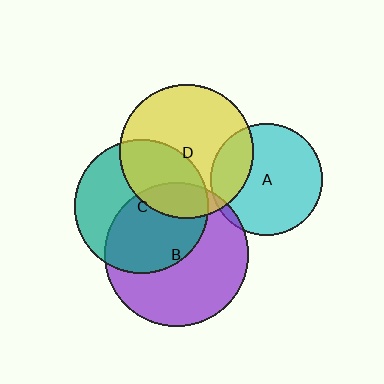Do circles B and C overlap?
Yes.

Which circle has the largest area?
Circle B (purple).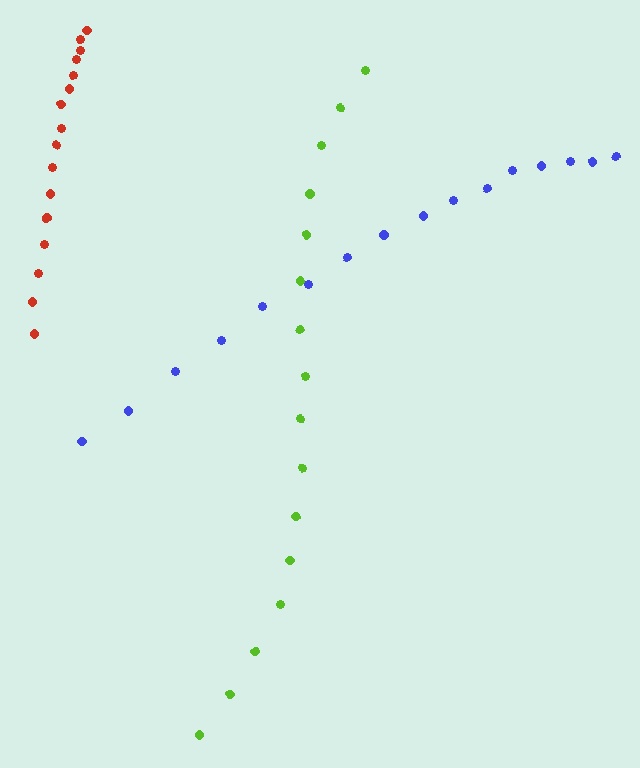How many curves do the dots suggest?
There are 3 distinct paths.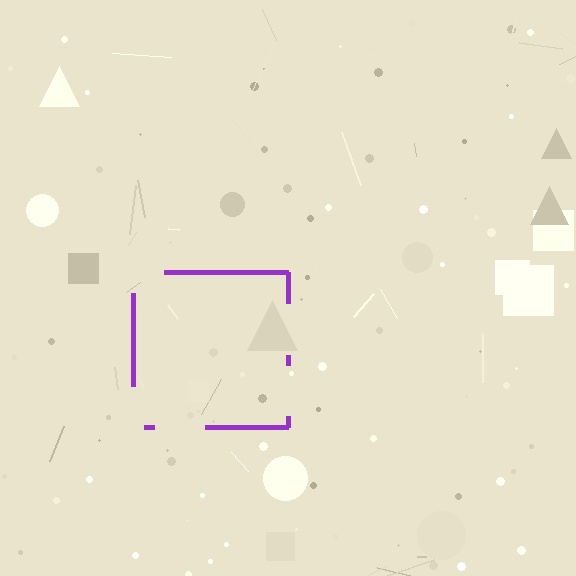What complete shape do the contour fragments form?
The contour fragments form a square.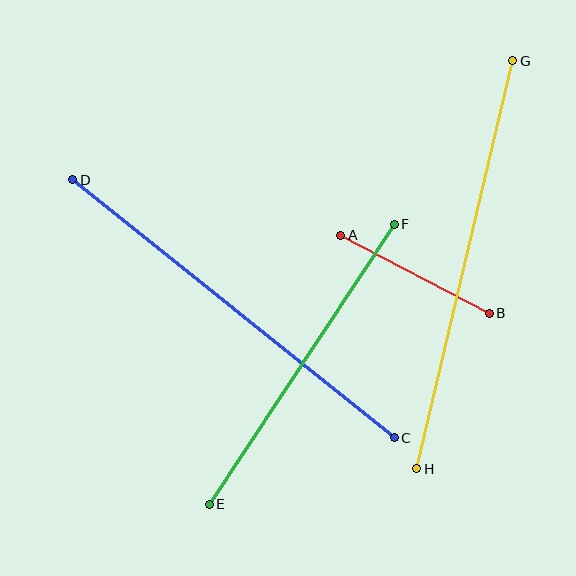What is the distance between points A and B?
The distance is approximately 168 pixels.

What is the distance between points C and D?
The distance is approximately 412 pixels.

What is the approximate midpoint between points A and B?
The midpoint is at approximately (415, 274) pixels.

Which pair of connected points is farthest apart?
Points G and H are farthest apart.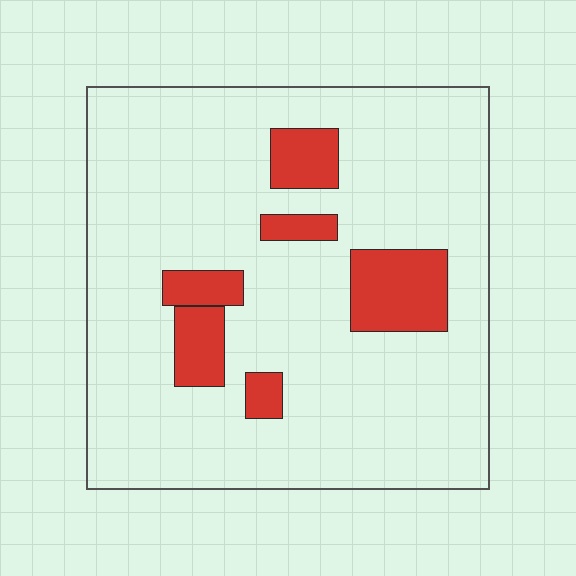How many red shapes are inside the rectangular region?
6.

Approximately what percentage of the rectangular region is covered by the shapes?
Approximately 15%.